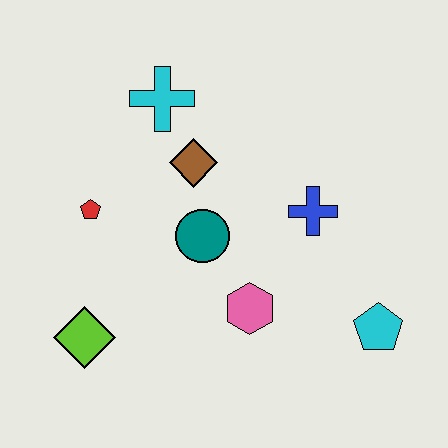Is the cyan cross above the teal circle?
Yes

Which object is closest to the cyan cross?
The brown diamond is closest to the cyan cross.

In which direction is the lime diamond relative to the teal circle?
The lime diamond is to the left of the teal circle.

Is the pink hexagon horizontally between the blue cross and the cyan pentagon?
No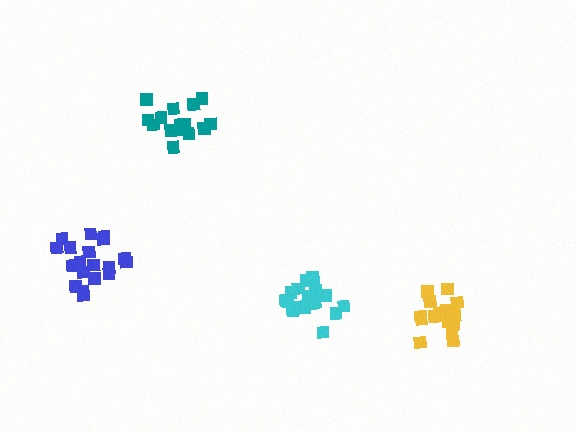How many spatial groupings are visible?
There are 4 spatial groupings.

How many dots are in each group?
Group 1: 20 dots, Group 2: 15 dots, Group 3: 20 dots, Group 4: 18 dots (73 total).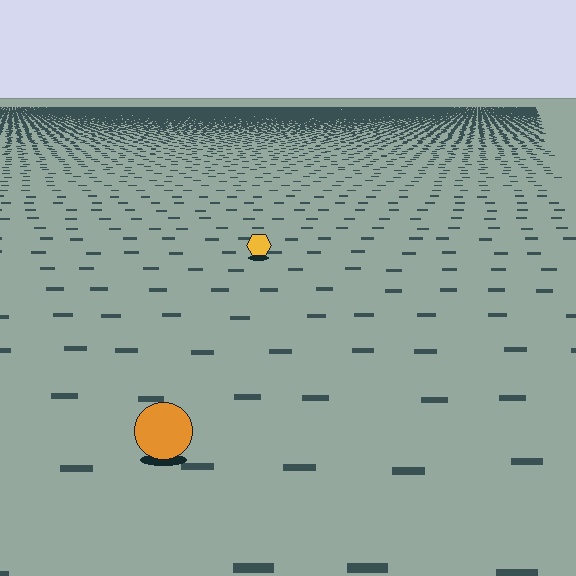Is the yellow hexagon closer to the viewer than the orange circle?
No. The orange circle is closer — you can tell from the texture gradient: the ground texture is coarser near it.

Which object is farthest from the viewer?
The yellow hexagon is farthest from the viewer. It appears smaller and the ground texture around it is denser.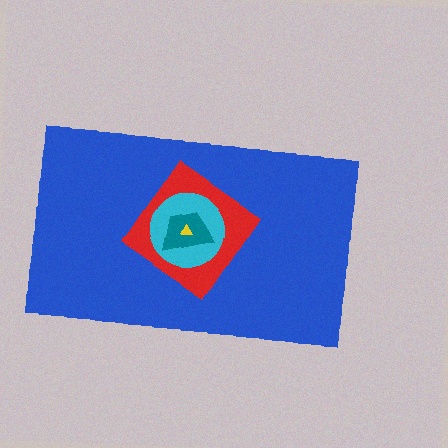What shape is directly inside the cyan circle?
The teal trapezoid.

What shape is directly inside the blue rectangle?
The red diamond.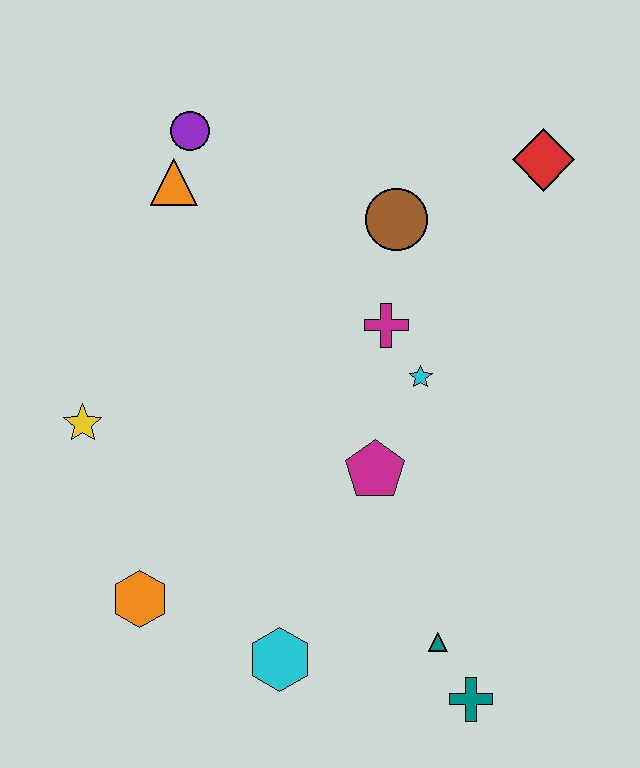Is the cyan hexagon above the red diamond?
No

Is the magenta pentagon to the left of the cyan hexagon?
No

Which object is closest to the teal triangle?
The teal cross is closest to the teal triangle.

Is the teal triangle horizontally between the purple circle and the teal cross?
Yes